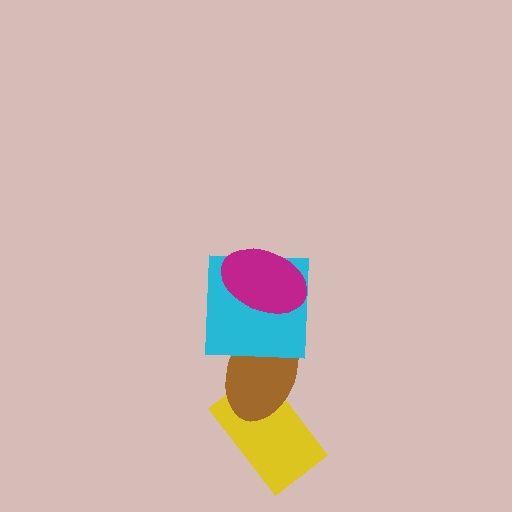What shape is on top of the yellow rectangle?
The brown ellipse is on top of the yellow rectangle.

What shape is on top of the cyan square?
The magenta ellipse is on top of the cyan square.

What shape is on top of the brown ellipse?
The cyan square is on top of the brown ellipse.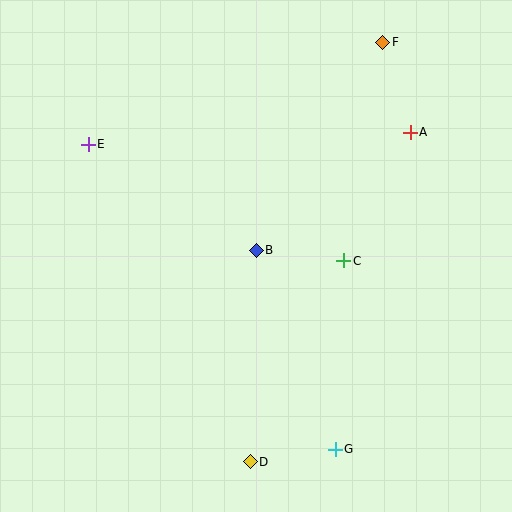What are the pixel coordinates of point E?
Point E is at (88, 144).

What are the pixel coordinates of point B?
Point B is at (256, 250).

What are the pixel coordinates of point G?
Point G is at (335, 449).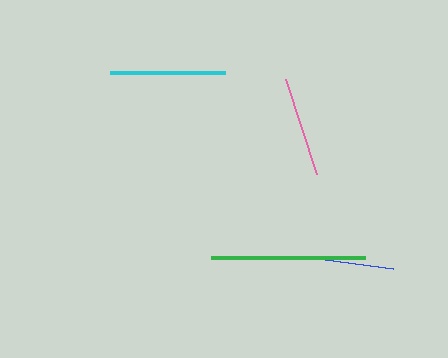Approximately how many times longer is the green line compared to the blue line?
The green line is approximately 1.8 times the length of the blue line.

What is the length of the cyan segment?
The cyan segment is approximately 115 pixels long.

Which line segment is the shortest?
The blue line is the shortest at approximately 84 pixels.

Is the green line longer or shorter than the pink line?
The green line is longer than the pink line.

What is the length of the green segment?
The green segment is approximately 154 pixels long.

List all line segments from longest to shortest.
From longest to shortest: green, cyan, pink, blue.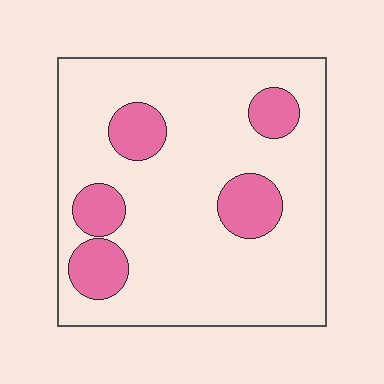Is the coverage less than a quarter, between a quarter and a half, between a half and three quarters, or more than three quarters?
Less than a quarter.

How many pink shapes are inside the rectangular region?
5.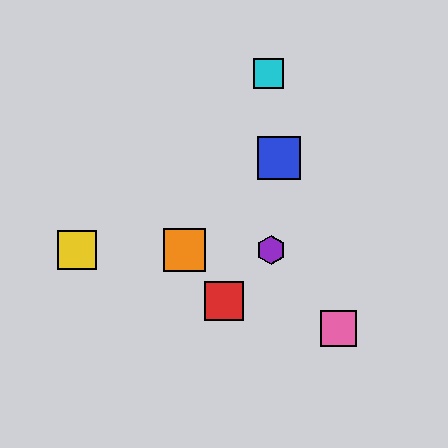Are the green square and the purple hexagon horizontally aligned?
Yes, both are at y≈250.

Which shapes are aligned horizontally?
The green square, the yellow square, the purple hexagon, the orange square are aligned horizontally.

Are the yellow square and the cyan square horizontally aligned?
No, the yellow square is at y≈250 and the cyan square is at y≈73.